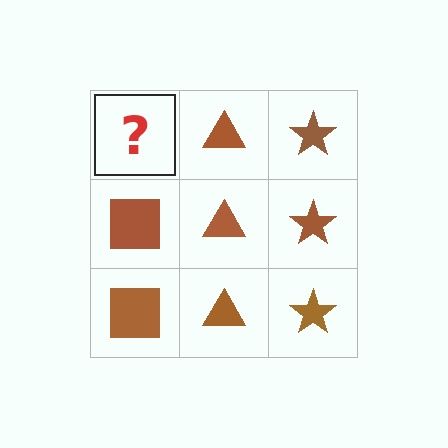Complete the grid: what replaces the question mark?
The question mark should be replaced with a brown square.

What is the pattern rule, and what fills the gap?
The rule is that each column has a consistent shape. The gap should be filled with a brown square.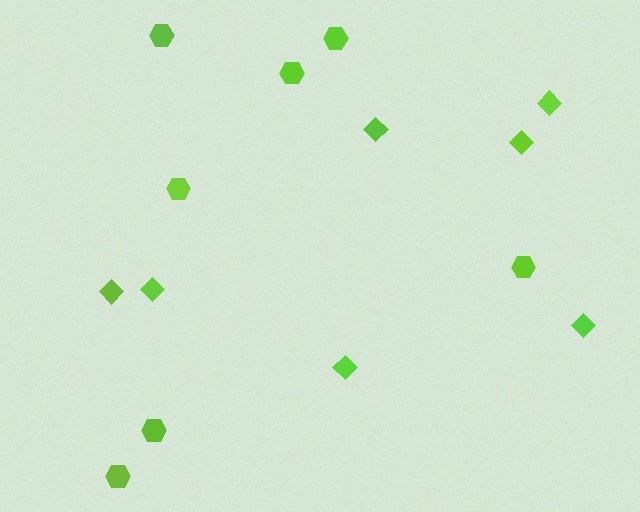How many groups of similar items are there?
There are 2 groups: one group of diamonds (7) and one group of hexagons (7).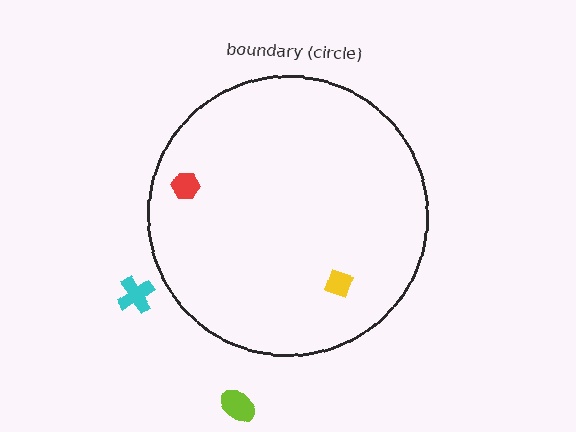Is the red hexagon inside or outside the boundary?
Inside.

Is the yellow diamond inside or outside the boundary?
Inside.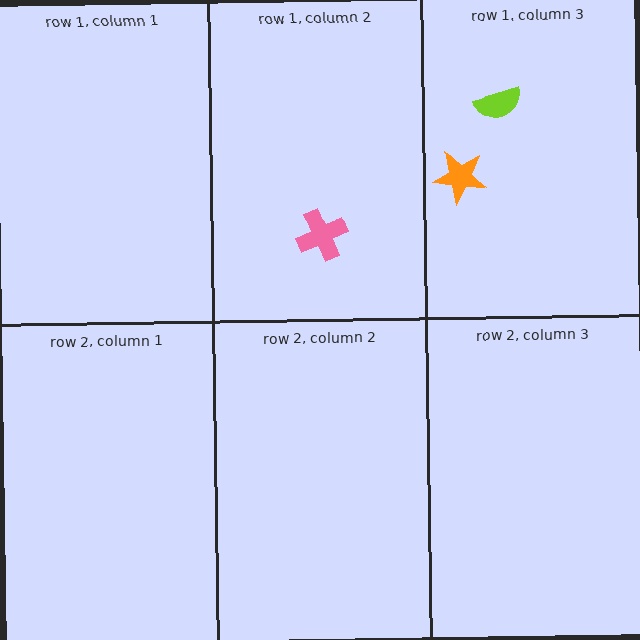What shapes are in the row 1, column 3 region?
The orange star, the lime semicircle.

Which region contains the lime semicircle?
The row 1, column 3 region.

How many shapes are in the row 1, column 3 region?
2.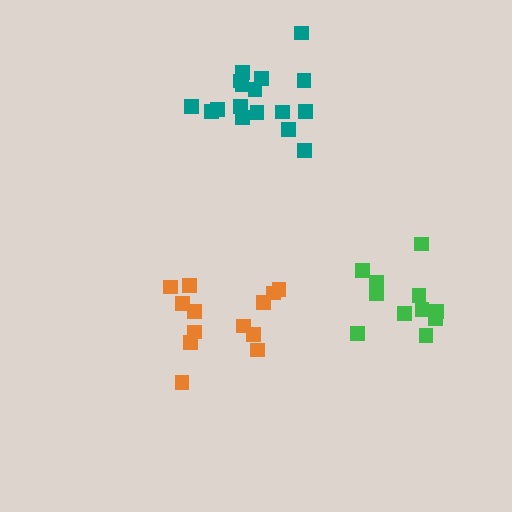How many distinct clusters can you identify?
There are 3 distinct clusters.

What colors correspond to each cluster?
The clusters are colored: orange, green, teal.